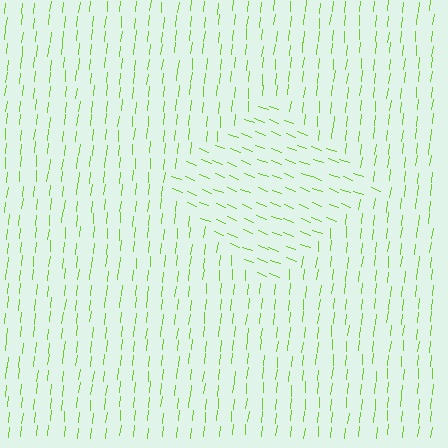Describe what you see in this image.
The image is filled with small lime line segments. A diamond region in the image has lines oriented differently from the surrounding lines, creating a visible texture boundary.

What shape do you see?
I see a diamond.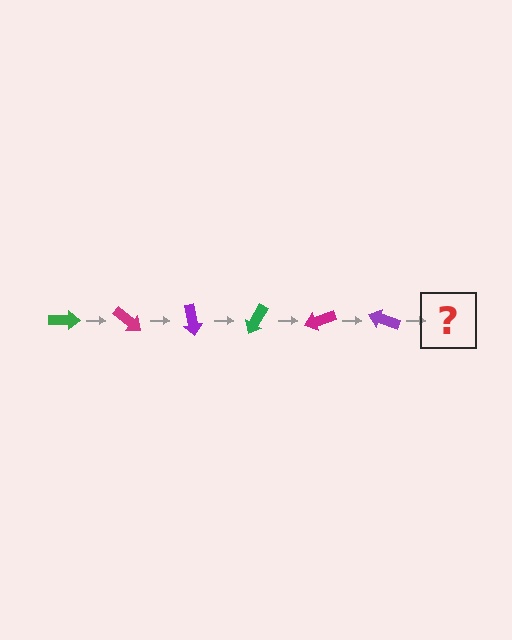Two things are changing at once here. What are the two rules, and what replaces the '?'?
The two rules are that it rotates 40 degrees each step and the color cycles through green, magenta, and purple. The '?' should be a green arrow, rotated 240 degrees from the start.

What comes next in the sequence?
The next element should be a green arrow, rotated 240 degrees from the start.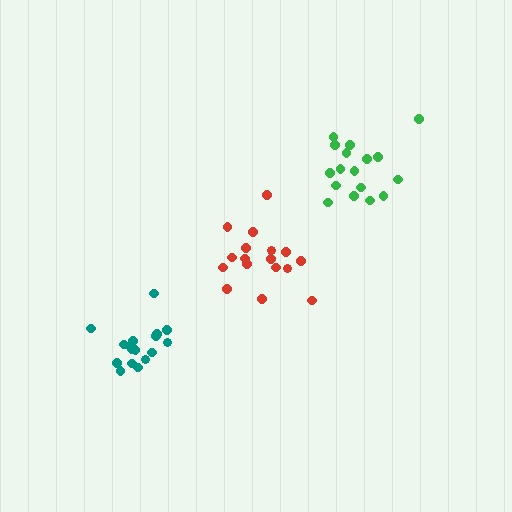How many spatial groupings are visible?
There are 3 spatial groupings.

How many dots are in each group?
Group 1: 17 dots, Group 2: 17 dots, Group 3: 17 dots (51 total).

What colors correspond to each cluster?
The clusters are colored: red, teal, green.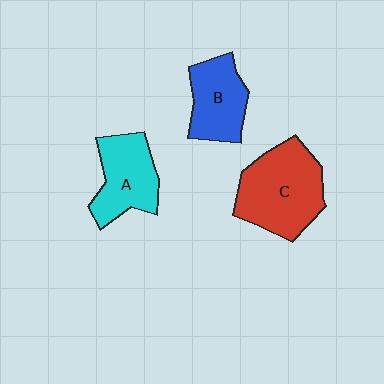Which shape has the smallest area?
Shape B (blue).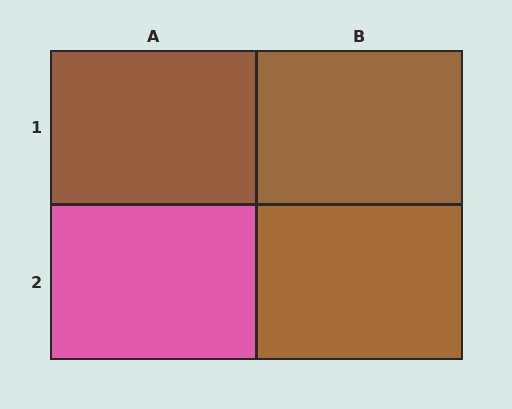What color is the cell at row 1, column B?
Brown.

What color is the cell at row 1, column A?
Brown.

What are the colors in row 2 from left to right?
Pink, brown.